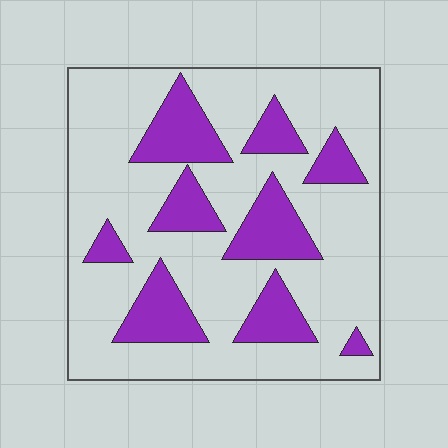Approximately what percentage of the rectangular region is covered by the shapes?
Approximately 25%.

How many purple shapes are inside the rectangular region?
9.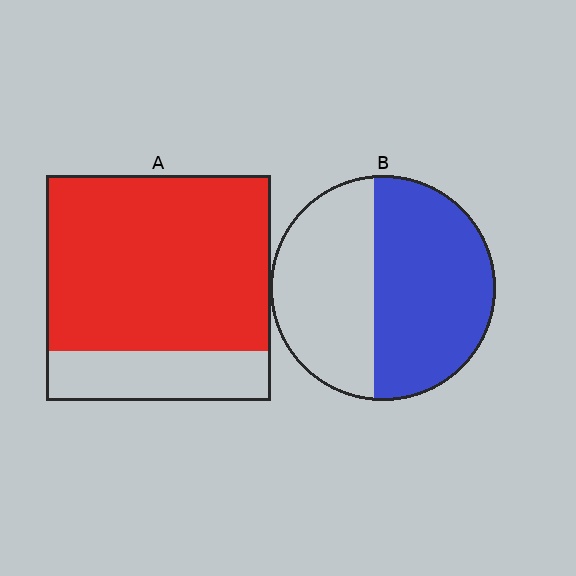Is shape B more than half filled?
Yes.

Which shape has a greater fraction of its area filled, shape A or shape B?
Shape A.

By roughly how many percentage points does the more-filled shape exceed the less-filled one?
By roughly 25 percentage points (A over B).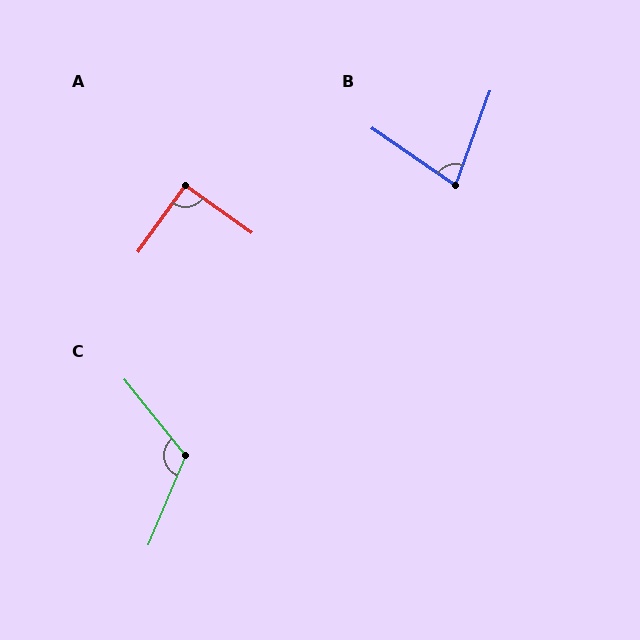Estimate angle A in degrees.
Approximately 90 degrees.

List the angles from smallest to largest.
B (76°), A (90°), C (119°).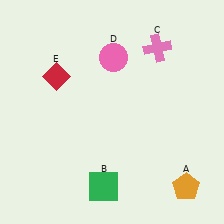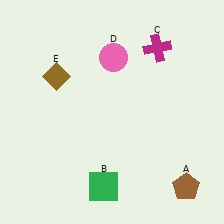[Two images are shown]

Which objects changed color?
A changed from orange to brown. C changed from pink to magenta. E changed from red to brown.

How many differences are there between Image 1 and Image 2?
There are 3 differences between the two images.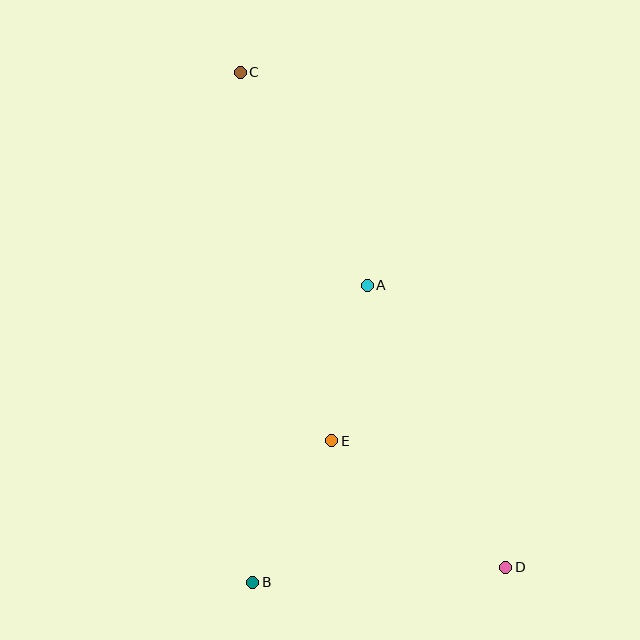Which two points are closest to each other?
Points A and E are closest to each other.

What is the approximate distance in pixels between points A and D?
The distance between A and D is approximately 314 pixels.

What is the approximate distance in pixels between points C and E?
The distance between C and E is approximately 379 pixels.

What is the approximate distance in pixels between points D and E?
The distance between D and E is approximately 215 pixels.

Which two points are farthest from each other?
Points C and D are farthest from each other.